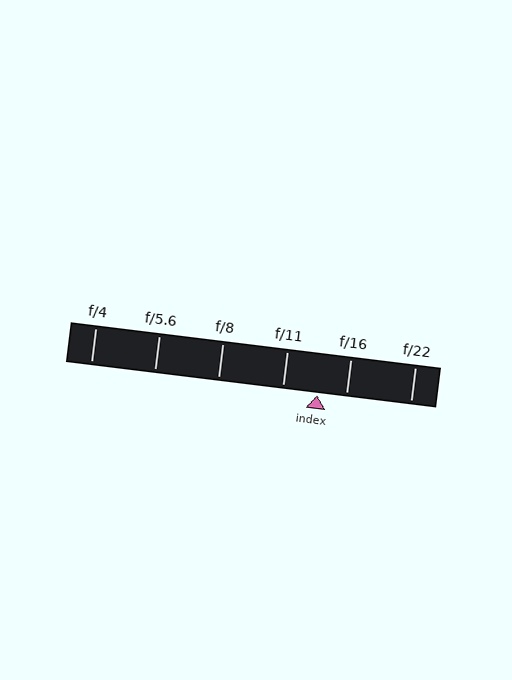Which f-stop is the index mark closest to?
The index mark is closest to f/16.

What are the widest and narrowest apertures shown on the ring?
The widest aperture shown is f/4 and the narrowest is f/22.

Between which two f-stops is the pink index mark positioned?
The index mark is between f/11 and f/16.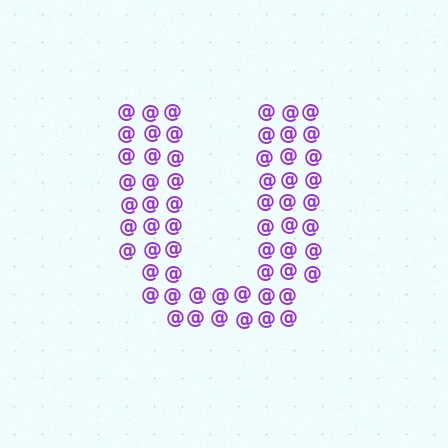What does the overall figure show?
The overall figure shows the letter U.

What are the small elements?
The small elements are at signs.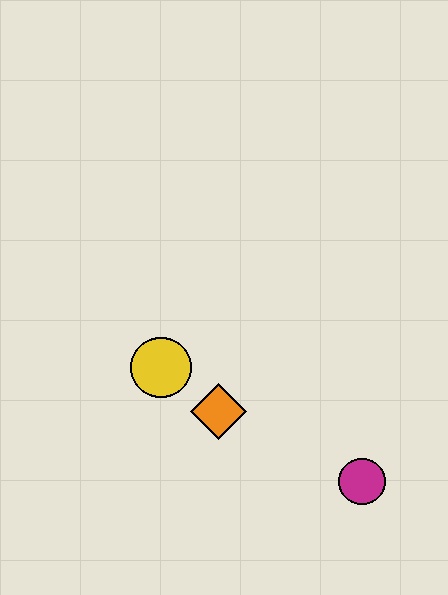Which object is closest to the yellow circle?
The orange diamond is closest to the yellow circle.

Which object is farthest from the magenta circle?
The yellow circle is farthest from the magenta circle.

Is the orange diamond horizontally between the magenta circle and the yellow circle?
Yes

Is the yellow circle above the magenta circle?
Yes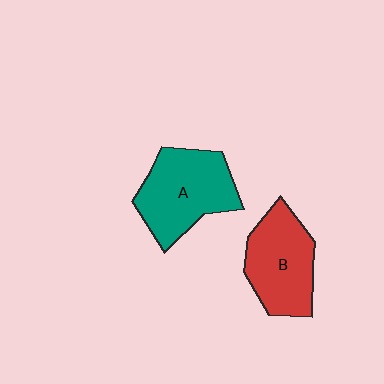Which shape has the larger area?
Shape A (teal).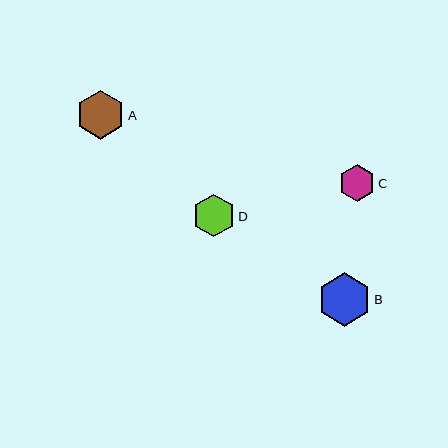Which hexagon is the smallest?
Hexagon C is the smallest with a size of approximately 36 pixels.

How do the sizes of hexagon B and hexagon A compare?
Hexagon B and hexagon A are approximately the same size.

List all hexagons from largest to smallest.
From largest to smallest: B, A, D, C.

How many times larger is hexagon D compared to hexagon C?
Hexagon D is approximately 1.2 times the size of hexagon C.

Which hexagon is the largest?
Hexagon B is the largest with a size of approximately 53 pixels.